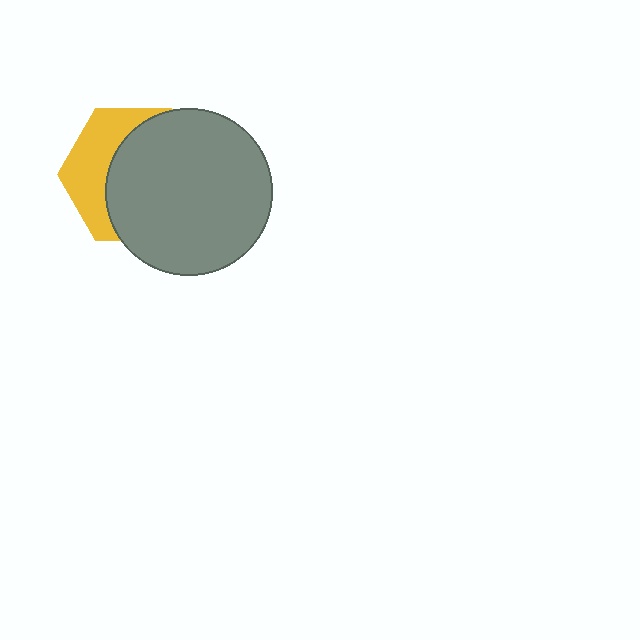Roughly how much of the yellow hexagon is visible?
A small part of it is visible (roughly 37%).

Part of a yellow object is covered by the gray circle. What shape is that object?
It is a hexagon.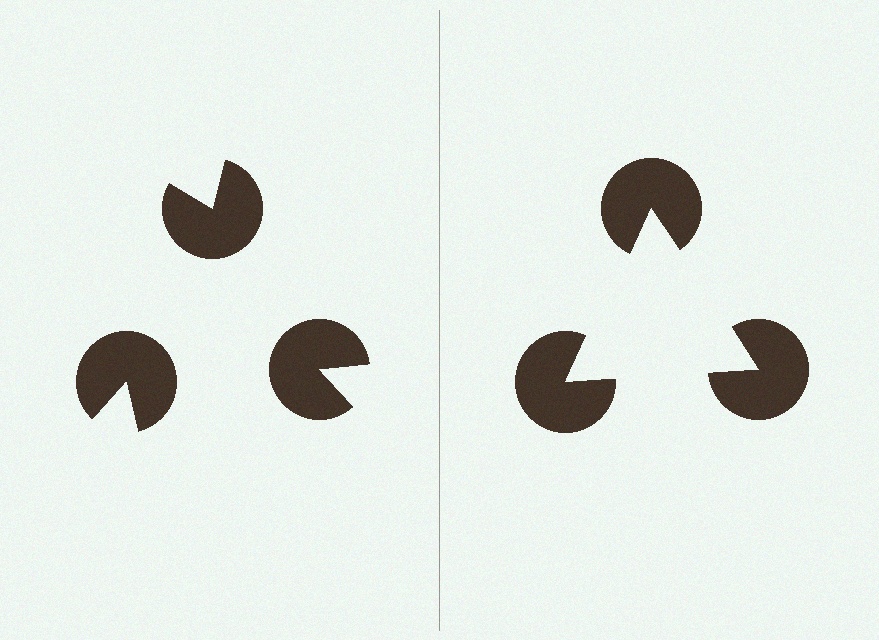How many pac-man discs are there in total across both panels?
6 — 3 on each side.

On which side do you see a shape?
An illusory triangle appears on the right side. On the left side the wedge cuts are rotated, so no coherent shape forms.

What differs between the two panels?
The pac-man discs are positioned identically on both sides; only the wedge orientations differ. On the right they align to a triangle; on the left they are misaligned.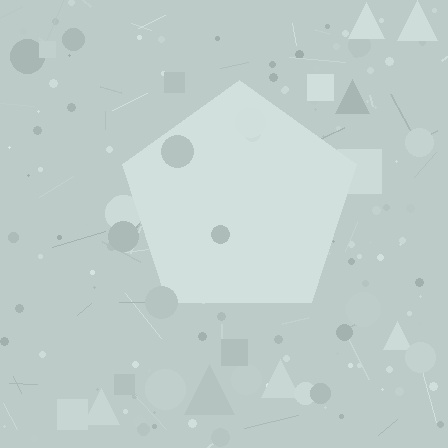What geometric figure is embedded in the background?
A pentagon is embedded in the background.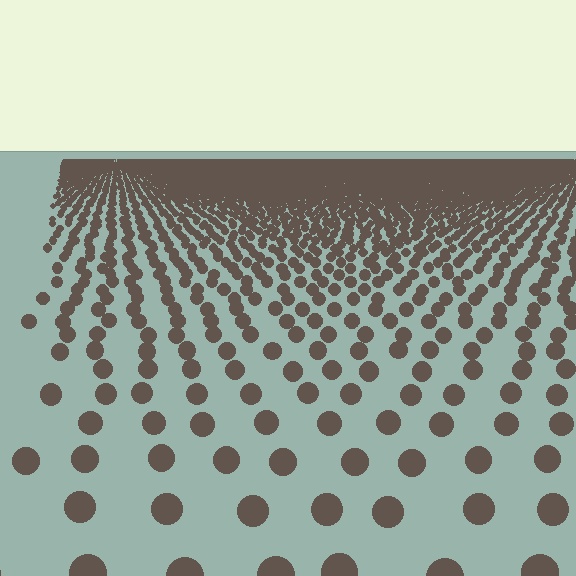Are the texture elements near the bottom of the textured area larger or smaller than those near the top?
Larger. Near the bottom, elements are closer to the viewer and appear at a bigger on-screen size.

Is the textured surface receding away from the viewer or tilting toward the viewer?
The surface is receding away from the viewer. Texture elements get smaller and denser toward the top.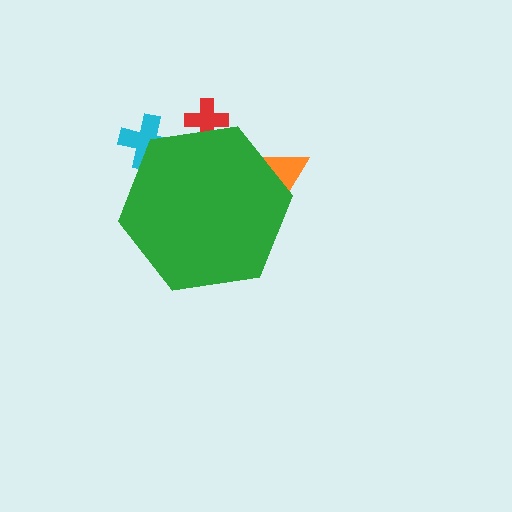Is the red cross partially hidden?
Yes, the red cross is partially hidden behind the green hexagon.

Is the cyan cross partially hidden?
Yes, the cyan cross is partially hidden behind the green hexagon.